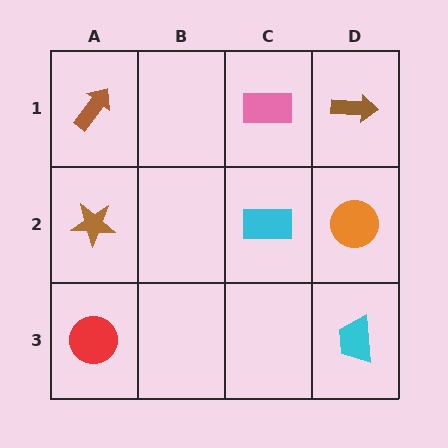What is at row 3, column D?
A cyan trapezoid.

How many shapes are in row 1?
3 shapes.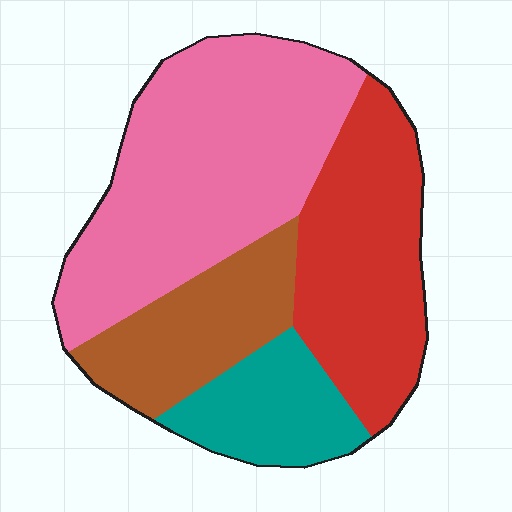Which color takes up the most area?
Pink, at roughly 40%.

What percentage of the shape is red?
Red covers 27% of the shape.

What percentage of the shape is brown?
Brown takes up about one sixth (1/6) of the shape.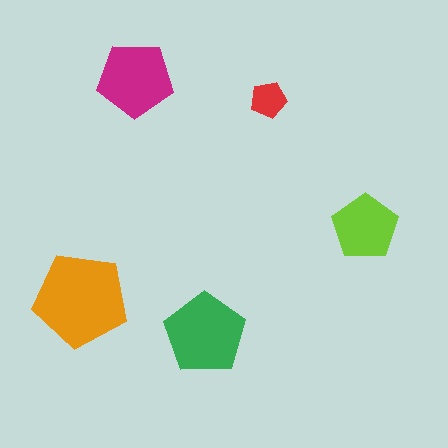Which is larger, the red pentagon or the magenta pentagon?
The magenta one.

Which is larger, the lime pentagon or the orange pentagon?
The orange one.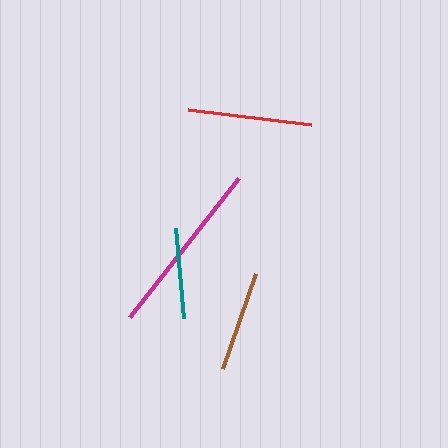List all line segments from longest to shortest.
From longest to shortest: magenta, red, brown, teal.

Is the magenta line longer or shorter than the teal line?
The magenta line is longer than the teal line.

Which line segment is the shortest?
The teal line is the shortest at approximately 90 pixels.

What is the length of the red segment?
The red segment is approximately 124 pixels long.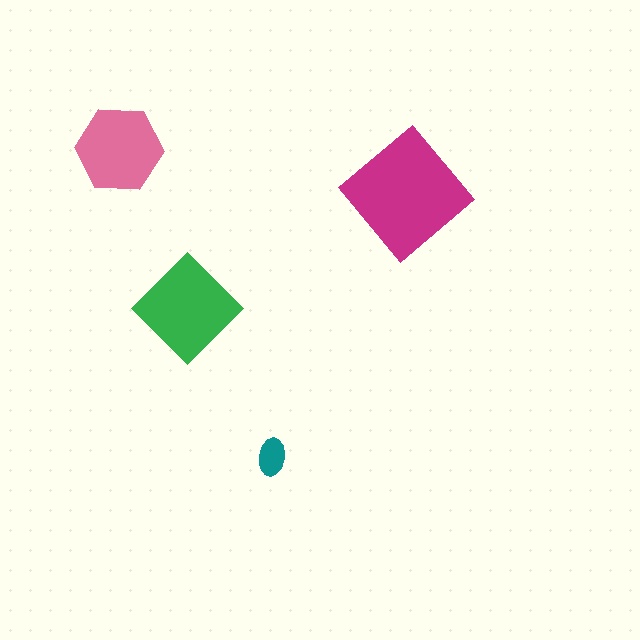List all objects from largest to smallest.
The magenta diamond, the green diamond, the pink hexagon, the teal ellipse.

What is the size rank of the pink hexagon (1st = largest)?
3rd.